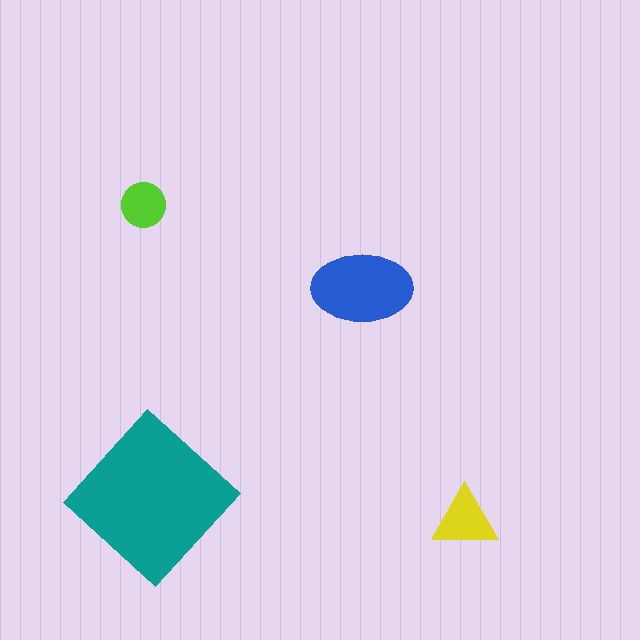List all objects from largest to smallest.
The teal diamond, the blue ellipse, the yellow triangle, the lime circle.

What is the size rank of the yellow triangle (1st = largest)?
3rd.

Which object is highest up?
The lime circle is topmost.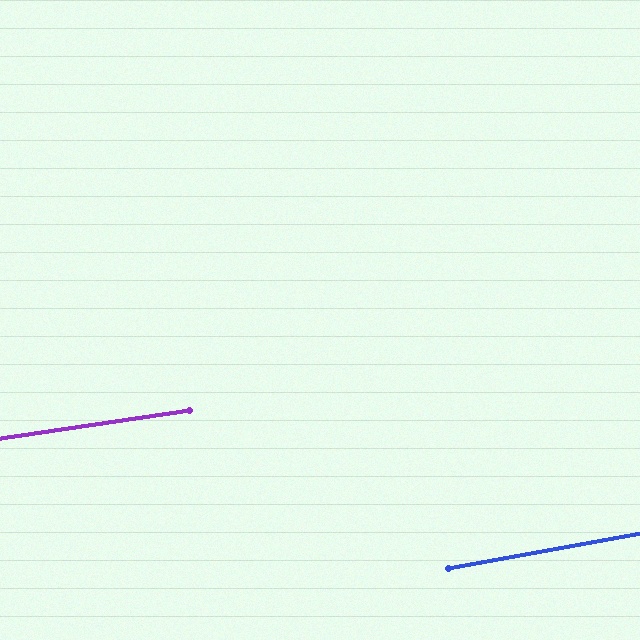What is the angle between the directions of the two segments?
Approximately 2 degrees.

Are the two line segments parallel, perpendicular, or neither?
Parallel — their directions differ by only 1.9°.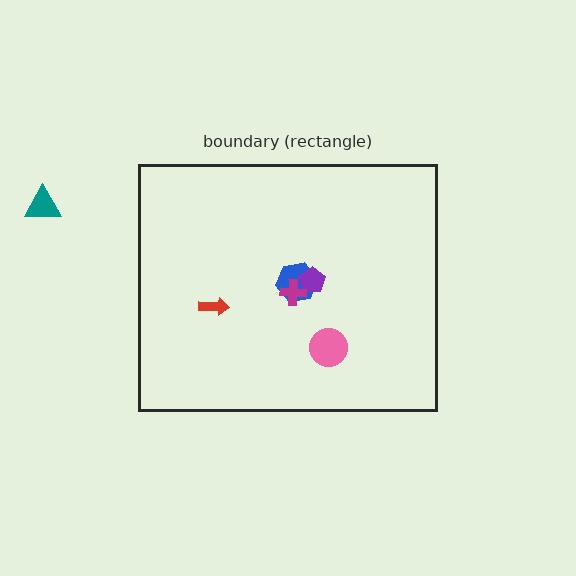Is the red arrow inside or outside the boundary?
Inside.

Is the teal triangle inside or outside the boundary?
Outside.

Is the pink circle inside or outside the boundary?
Inside.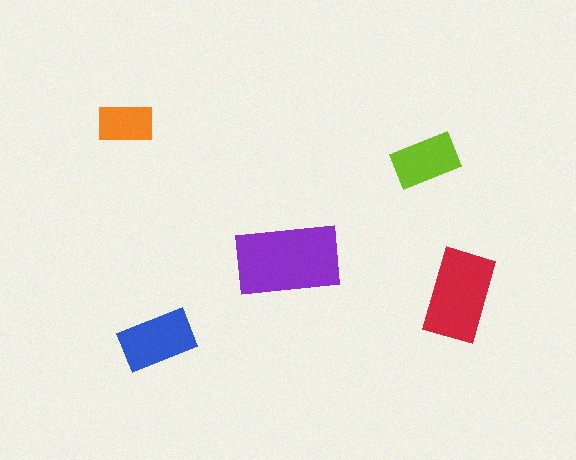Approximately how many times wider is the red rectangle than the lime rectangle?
About 1.5 times wider.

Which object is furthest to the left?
The orange rectangle is leftmost.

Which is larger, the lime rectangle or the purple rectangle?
The purple one.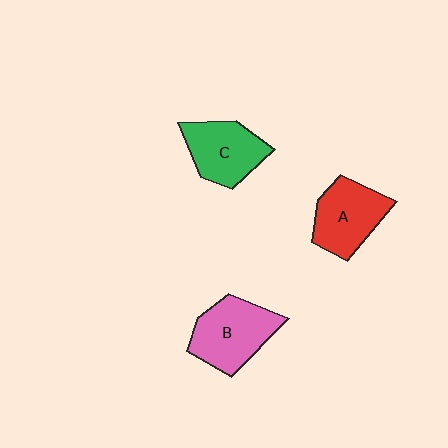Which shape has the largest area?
Shape B (pink).